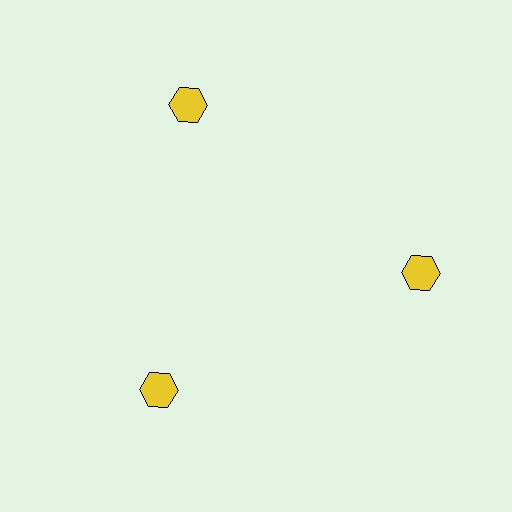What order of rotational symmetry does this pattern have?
This pattern has 3-fold rotational symmetry.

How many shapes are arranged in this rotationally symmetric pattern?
There are 3 shapes, arranged in 3 groups of 1.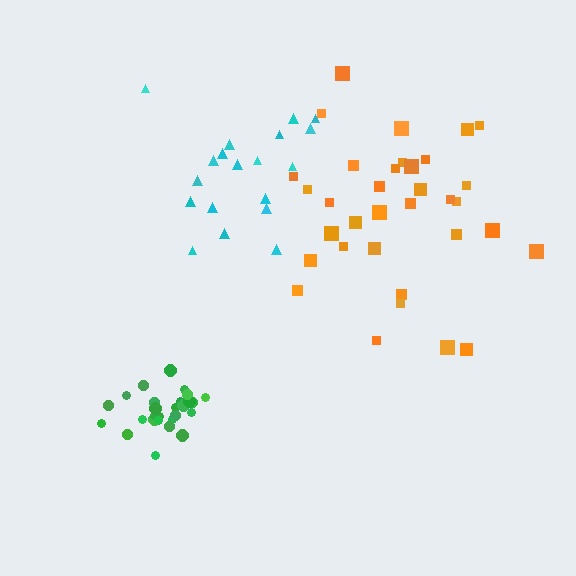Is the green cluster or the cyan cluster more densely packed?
Green.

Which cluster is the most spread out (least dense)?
Orange.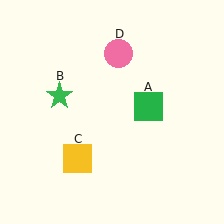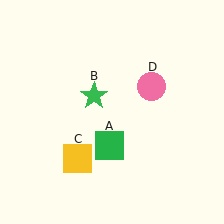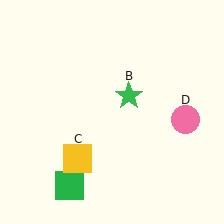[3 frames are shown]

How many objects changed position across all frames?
3 objects changed position: green square (object A), green star (object B), pink circle (object D).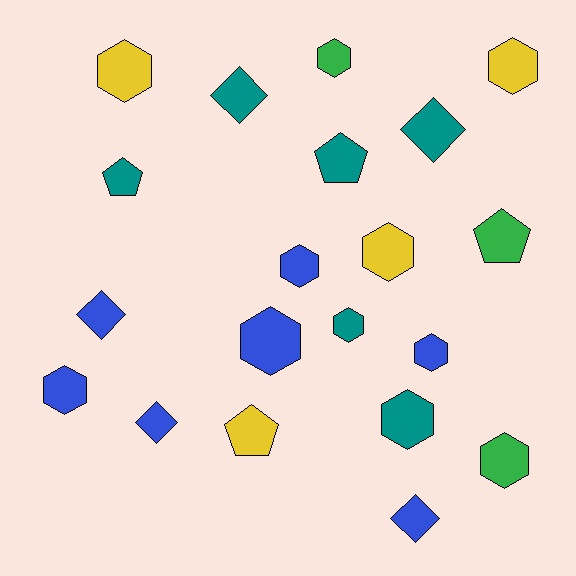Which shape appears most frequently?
Hexagon, with 11 objects.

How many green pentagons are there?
There is 1 green pentagon.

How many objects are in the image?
There are 20 objects.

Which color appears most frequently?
Blue, with 7 objects.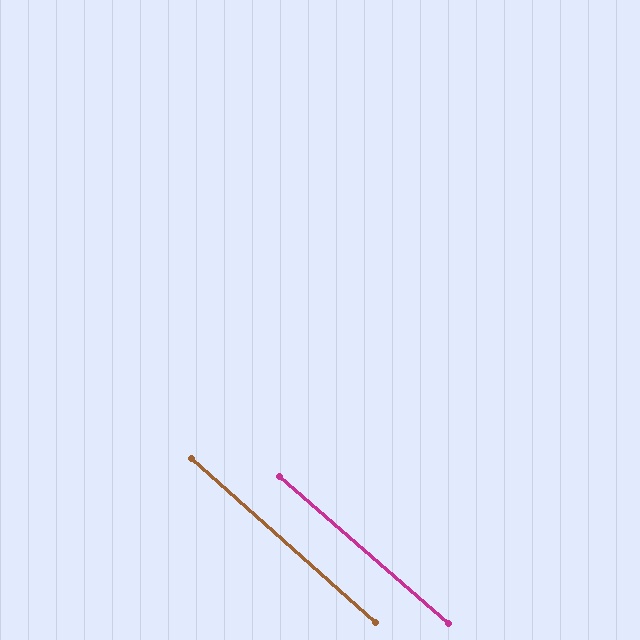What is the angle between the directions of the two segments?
Approximately 1 degree.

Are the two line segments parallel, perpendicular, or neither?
Parallel — their directions differ by only 0.7°.